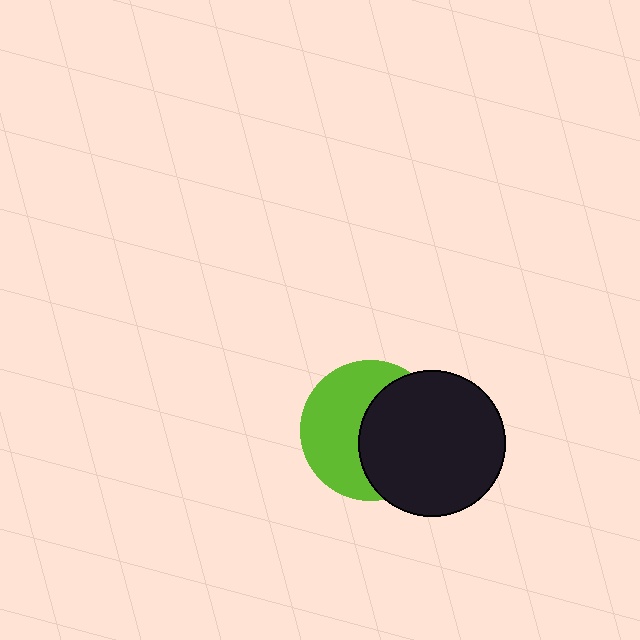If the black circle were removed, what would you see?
You would see the complete lime circle.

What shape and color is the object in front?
The object in front is a black circle.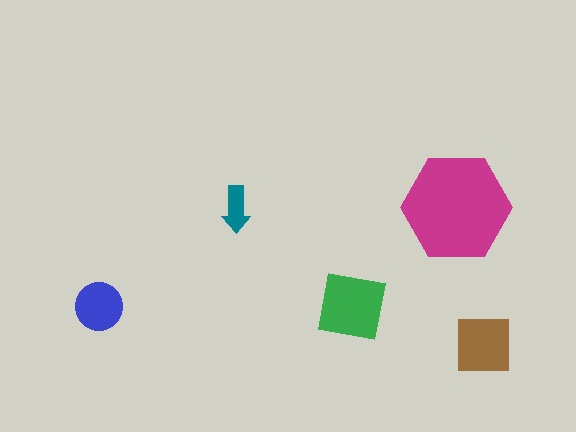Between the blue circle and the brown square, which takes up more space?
The brown square.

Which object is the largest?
The magenta hexagon.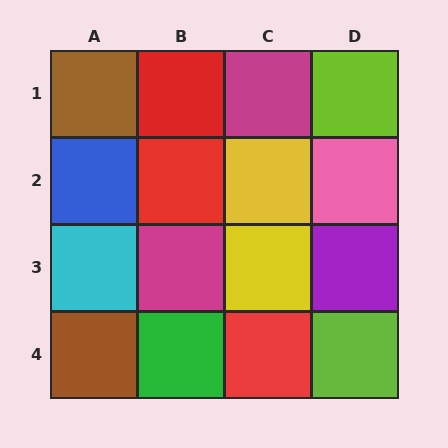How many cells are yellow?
2 cells are yellow.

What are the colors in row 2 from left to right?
Blue, red, yellow, pink.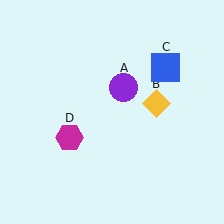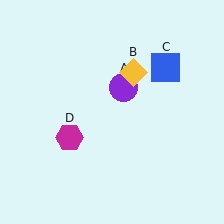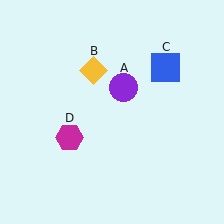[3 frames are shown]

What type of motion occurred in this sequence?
The yellow diamond (object B) rotated counterclockwise around the center of the scene.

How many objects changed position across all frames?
1 object changed position: yellow diamond (object B).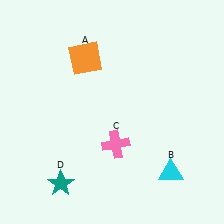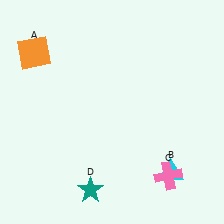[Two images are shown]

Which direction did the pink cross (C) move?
The pink cross (C) moved right.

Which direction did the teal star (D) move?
The teal star (D) moved right.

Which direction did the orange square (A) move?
The orange square (A) moved left.